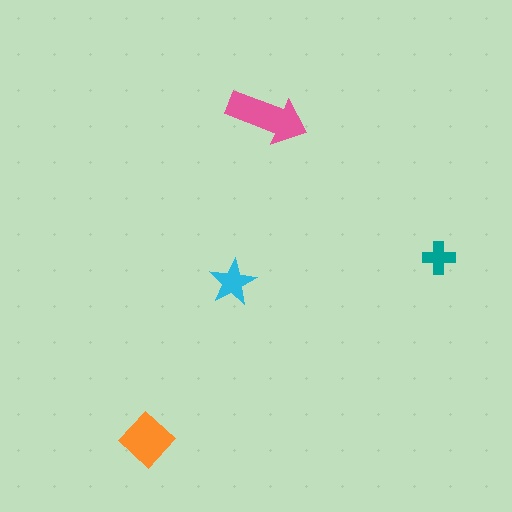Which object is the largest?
The pink arrow.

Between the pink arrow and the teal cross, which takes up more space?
The pink arrow.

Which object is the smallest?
The teal cross.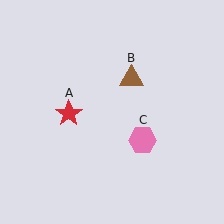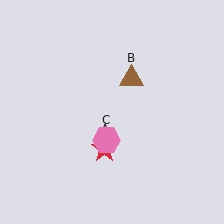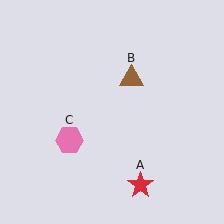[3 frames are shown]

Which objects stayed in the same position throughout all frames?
Brown triangle (object B) remained stationary.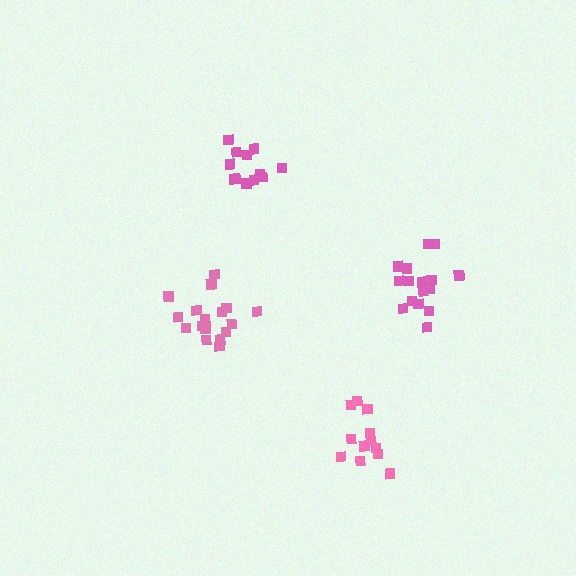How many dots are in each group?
Group 1: 13 dots, Group 2: 17 dots, Group 3: 12 dots, Group 4: 17 dots (59 total).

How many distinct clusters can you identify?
There are 4 distinct clusters.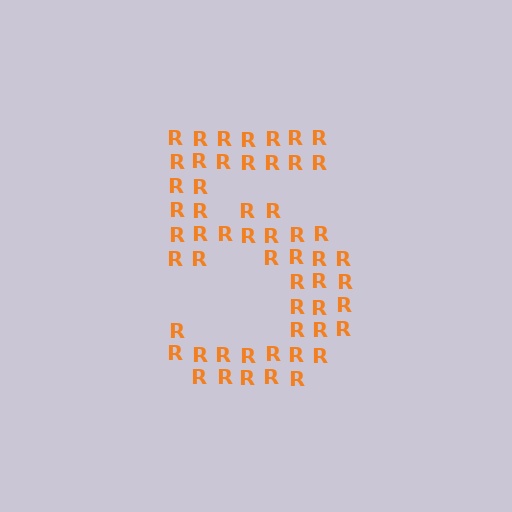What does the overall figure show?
The overall figure shows the digit 5.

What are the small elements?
The small elements are letter R's.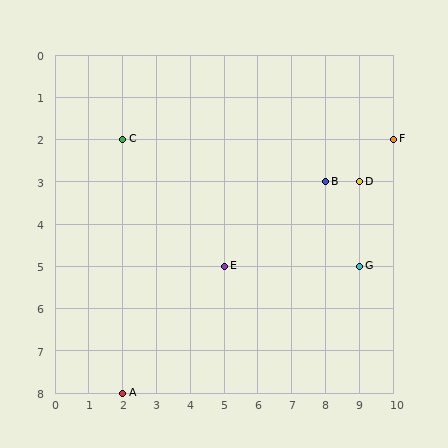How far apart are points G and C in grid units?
Points G and C are 7 columns and 3 rows apart (about 7.6 grid units diagonally).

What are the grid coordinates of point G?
Point G is at grid coordinates (9, 5).